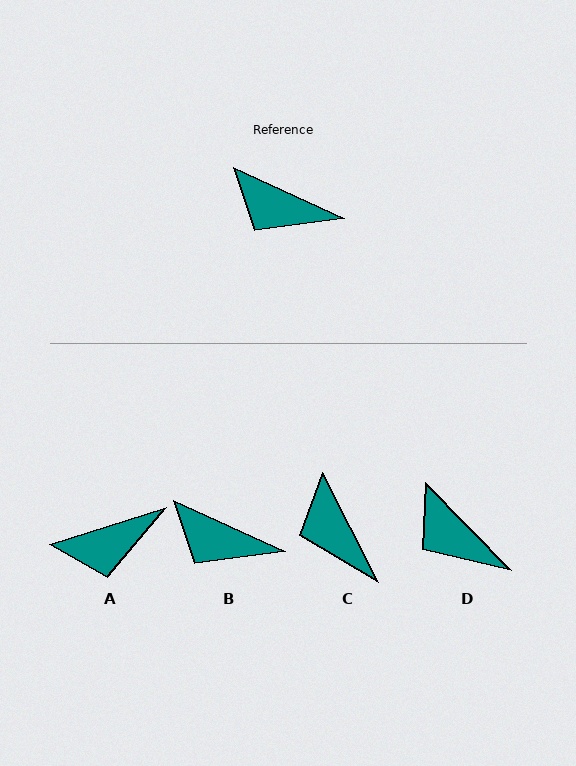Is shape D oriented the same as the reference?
No, it is off by about 21 degrees.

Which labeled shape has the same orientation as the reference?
B.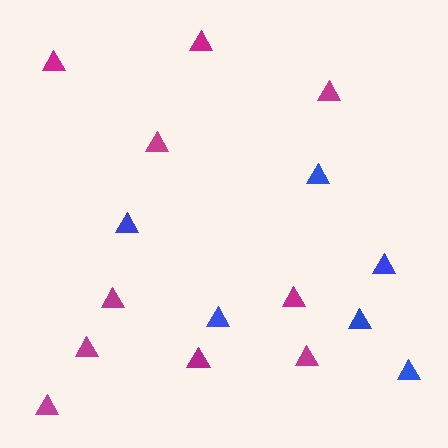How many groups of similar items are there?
There are 2 groups: one group of blue triangles (6) and one group of magenta triangles (10).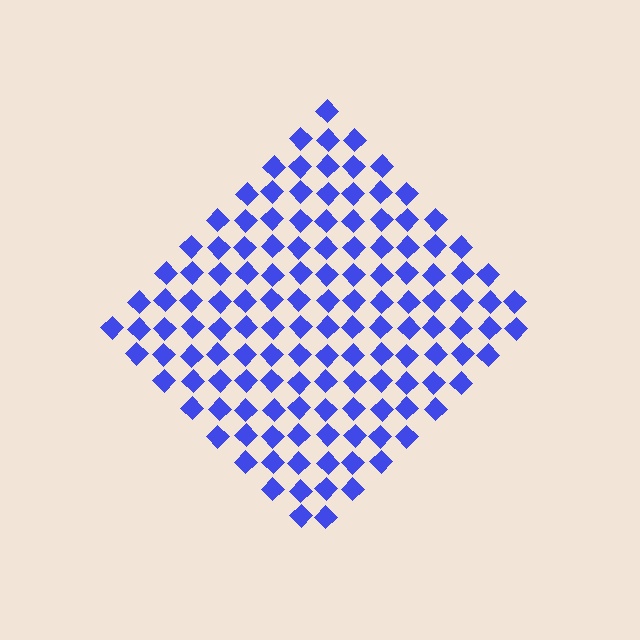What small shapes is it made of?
It is made of small diamonds.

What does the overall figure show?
The overall figure shows a diamond.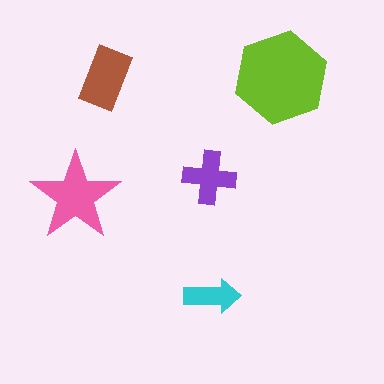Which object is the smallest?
The cyan arrow.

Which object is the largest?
The lime hexagon.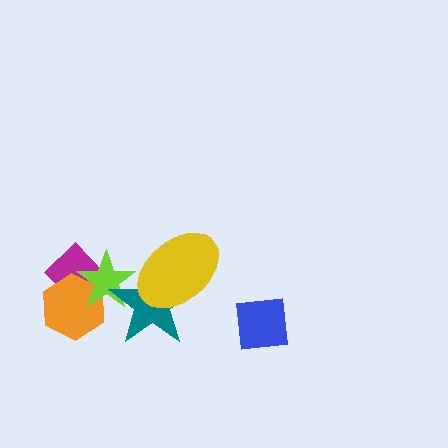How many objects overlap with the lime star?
3 objects overlap with the lime star.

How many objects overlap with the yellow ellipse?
1 object overlaps with the yellow ellipse.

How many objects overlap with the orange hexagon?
2 objects overlap with the orange hexagon.